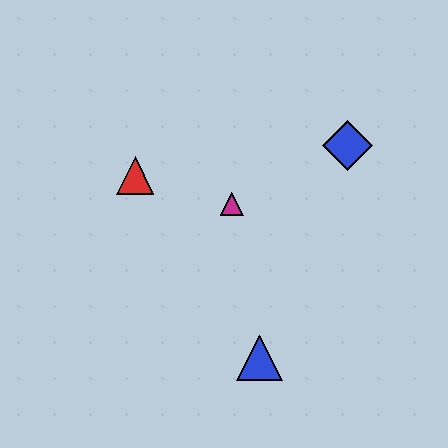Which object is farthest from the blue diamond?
The blue triangle is farthest from the blue diamond.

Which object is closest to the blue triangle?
The magenta triangle is closest to the blue triangle.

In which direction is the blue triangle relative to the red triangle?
The blue triangle is below the red triangle.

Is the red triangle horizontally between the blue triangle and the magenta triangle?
No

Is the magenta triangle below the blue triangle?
No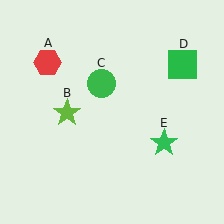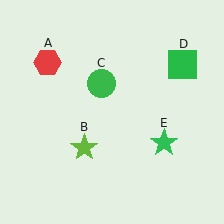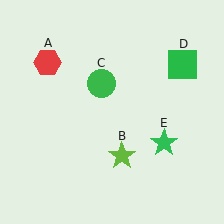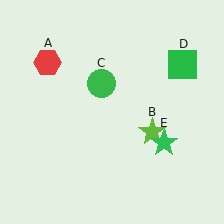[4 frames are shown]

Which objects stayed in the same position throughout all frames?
Red hexagon (object A) and green circle (object C) and green square (object D) and green star (object E) remained stationary.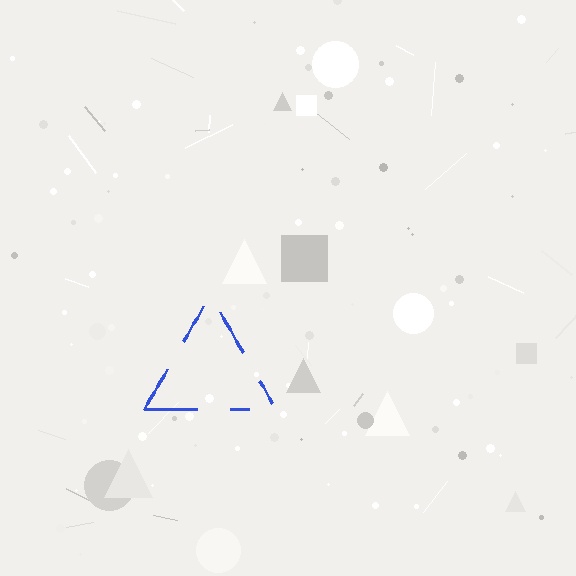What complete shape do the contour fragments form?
The contour fragments form a triangle.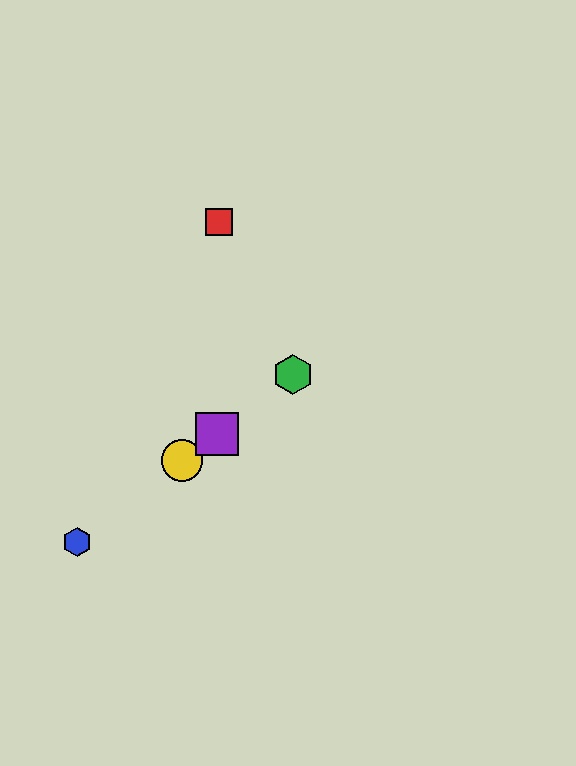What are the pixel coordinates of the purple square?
The purple square is at (217, 434).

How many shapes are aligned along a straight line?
4 shapes (the blue hexagon, the green hexagon, the yellow circle, the purple square) are aligned along a straight line.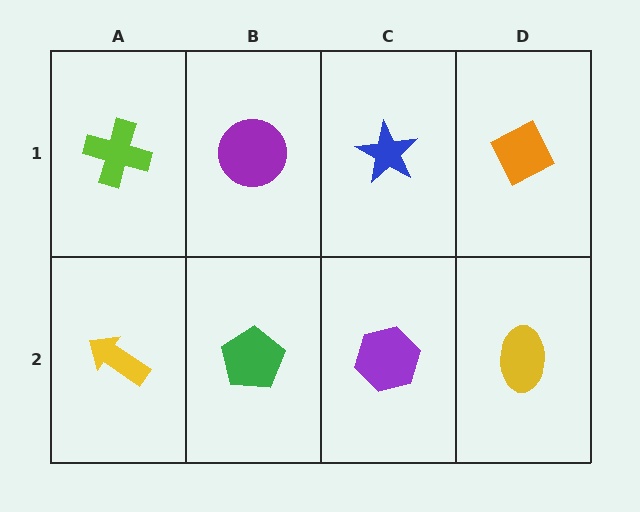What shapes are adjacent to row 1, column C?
A purple hexagon (row 2, column C), a purple circle (row 1, column B), an orange diamond (row 1, column D).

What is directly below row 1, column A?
A yellow arrow.